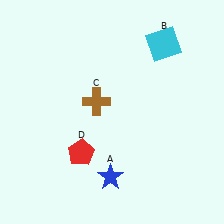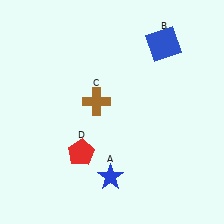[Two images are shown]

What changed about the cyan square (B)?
In Image 1, B is cyan. In Image 2, it changed to blue.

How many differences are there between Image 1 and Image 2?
There is 1 difference between the two images.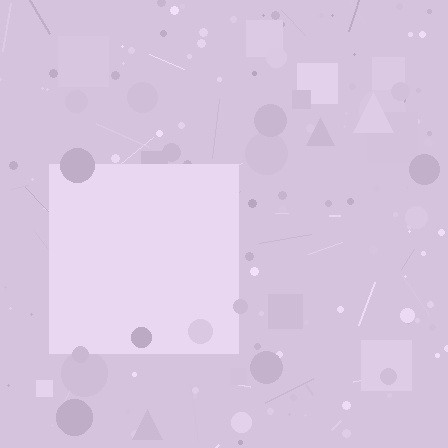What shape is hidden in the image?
A square is hidden in the image.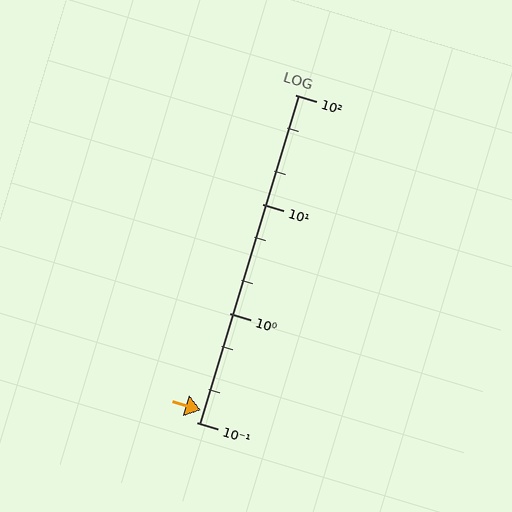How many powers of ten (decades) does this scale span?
The scale spans 3 decades, from 0.1 to 100.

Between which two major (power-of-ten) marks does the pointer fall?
The pointer is between 0.1 and 1.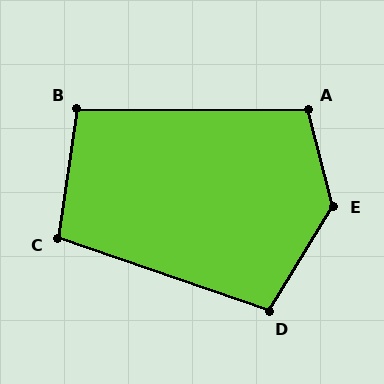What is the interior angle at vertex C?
Approximately 101 degrees (obtuse).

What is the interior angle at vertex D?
Approximately 102 degrees (obtuse).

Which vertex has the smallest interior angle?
B, at approximately 98 degrees.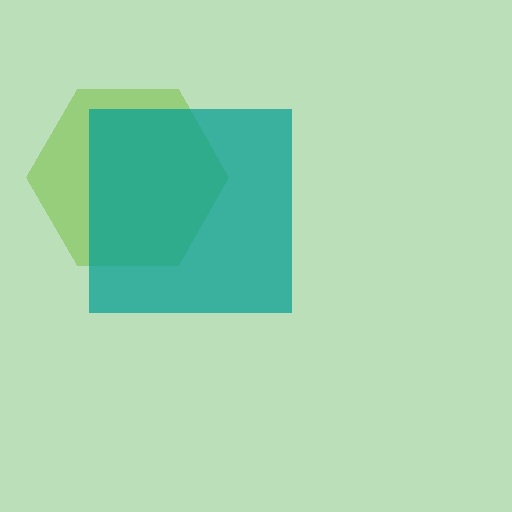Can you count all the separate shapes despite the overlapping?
Yes, there are 2 separate shapes.